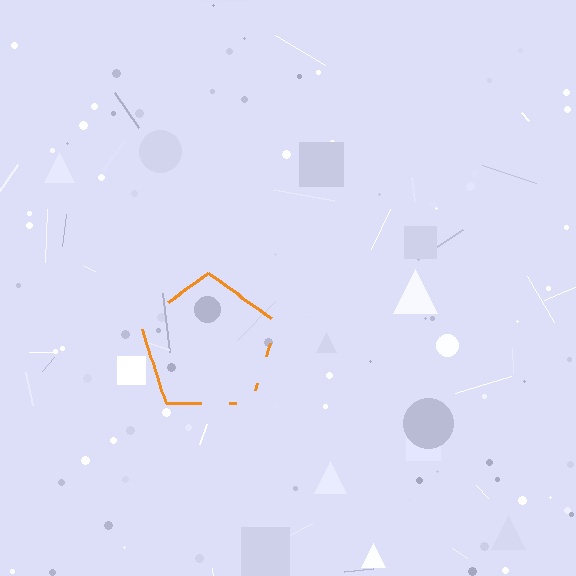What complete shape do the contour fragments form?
The contour fragments form a pentagon.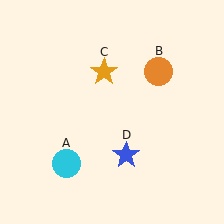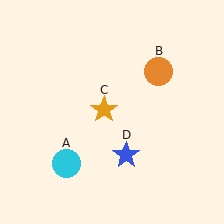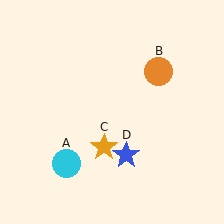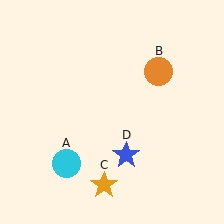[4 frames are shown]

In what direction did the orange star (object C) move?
The orange star (object C) moved down.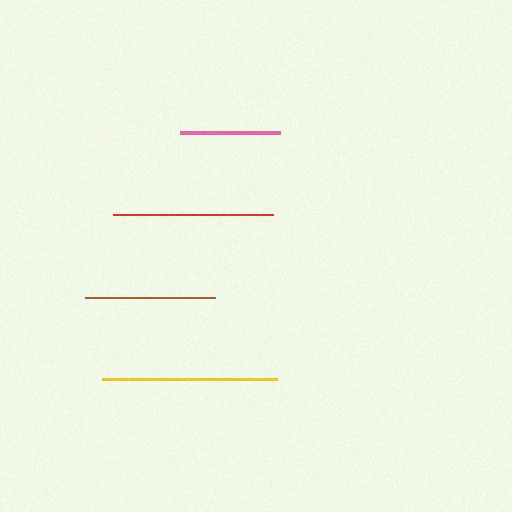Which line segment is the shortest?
The pink line is the shortest at approximately 100 pixels.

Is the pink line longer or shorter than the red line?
The red line is longer than the pink line.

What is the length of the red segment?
The red segment is approximately 160 pixels long.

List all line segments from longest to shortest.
From longest to shortest: yellow, red, brown, pink.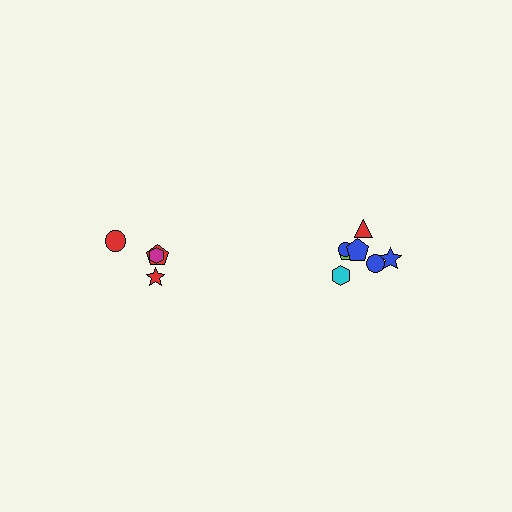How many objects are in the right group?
There are 7 objects.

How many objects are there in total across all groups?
There are 11 objects.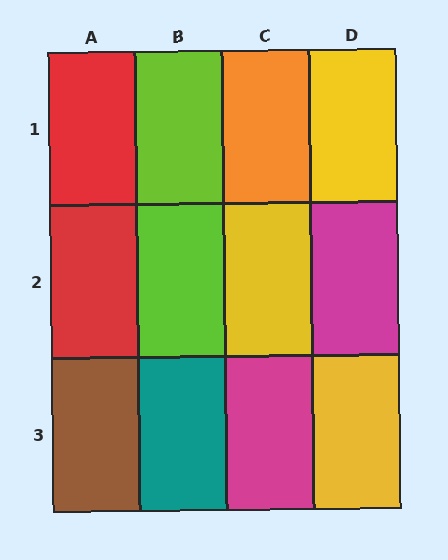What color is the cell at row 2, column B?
Lime.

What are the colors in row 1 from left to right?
Red, lime, orange, yellow.